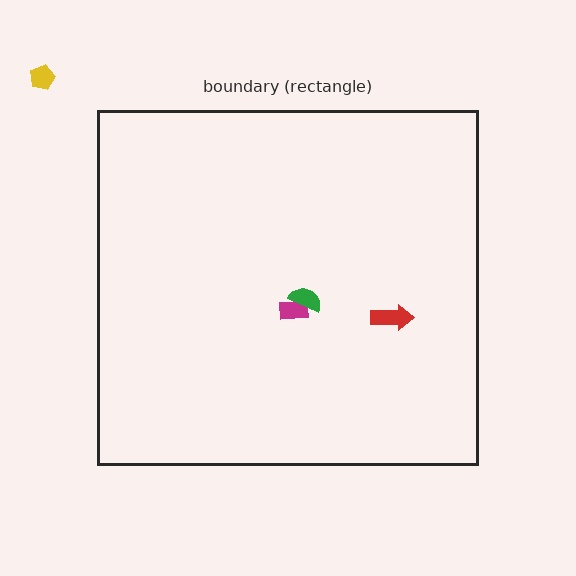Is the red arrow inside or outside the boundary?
Inside.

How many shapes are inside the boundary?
3 inside, 1 outside.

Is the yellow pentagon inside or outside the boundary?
Outside.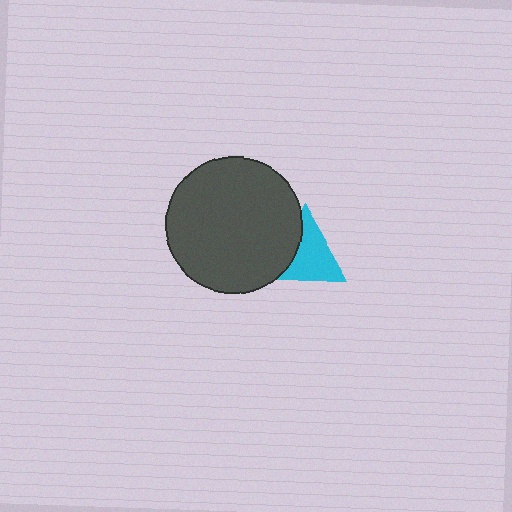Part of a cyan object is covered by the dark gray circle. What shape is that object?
It is a triangle.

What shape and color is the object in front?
The object in front is a dark gray circle.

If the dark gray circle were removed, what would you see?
You would see the complete cyan triangle.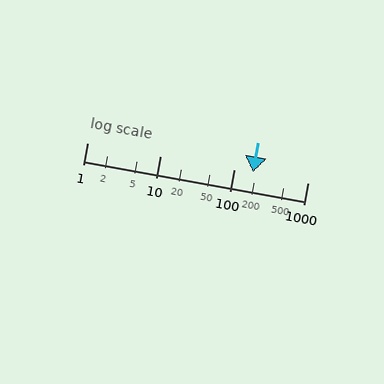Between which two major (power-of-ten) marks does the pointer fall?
The pointer is between 100 and 1000.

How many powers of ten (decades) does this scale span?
The scale spans 3 decades, from 1 to 1000.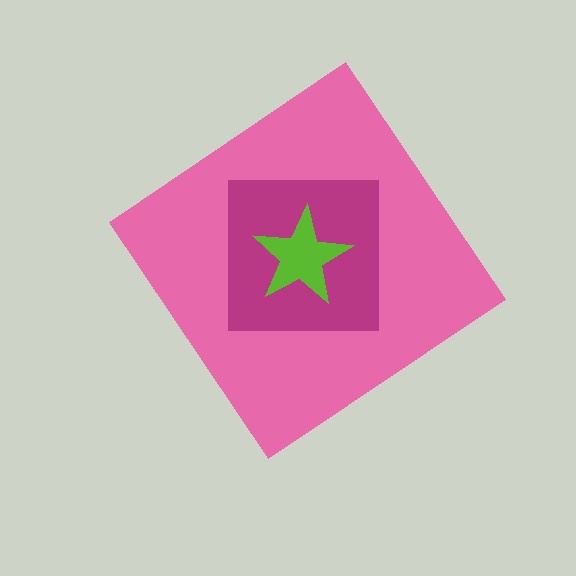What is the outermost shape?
The pink diamond.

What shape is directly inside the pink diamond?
The magenta square.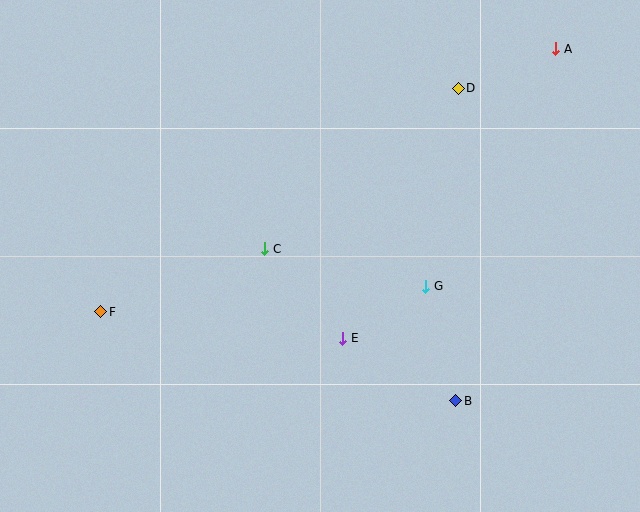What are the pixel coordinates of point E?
Point E is at (343, 338).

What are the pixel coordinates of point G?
Point G is at (426, 286).